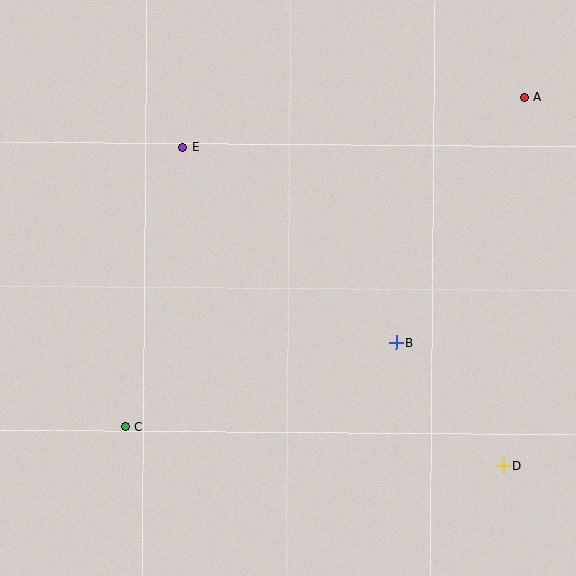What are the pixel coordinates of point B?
Point B is at (396, 343).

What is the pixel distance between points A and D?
The distance between A and D is 369 pixels.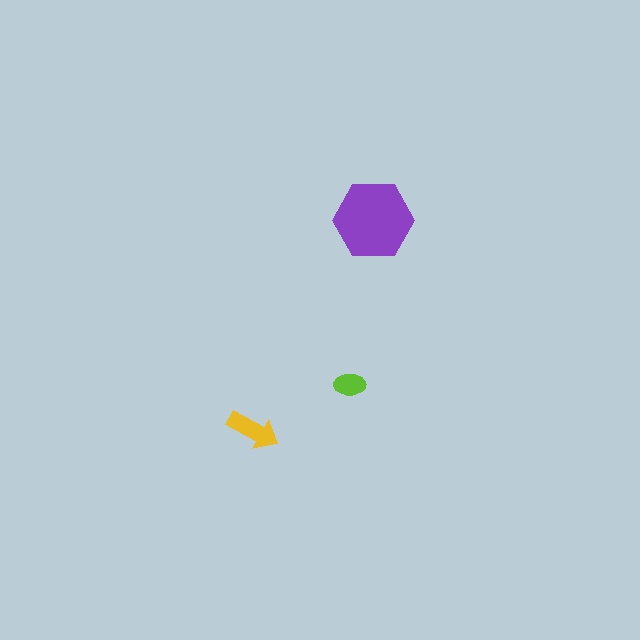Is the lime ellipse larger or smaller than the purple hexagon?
Smaller.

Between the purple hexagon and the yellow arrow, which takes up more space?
The purple hexagon.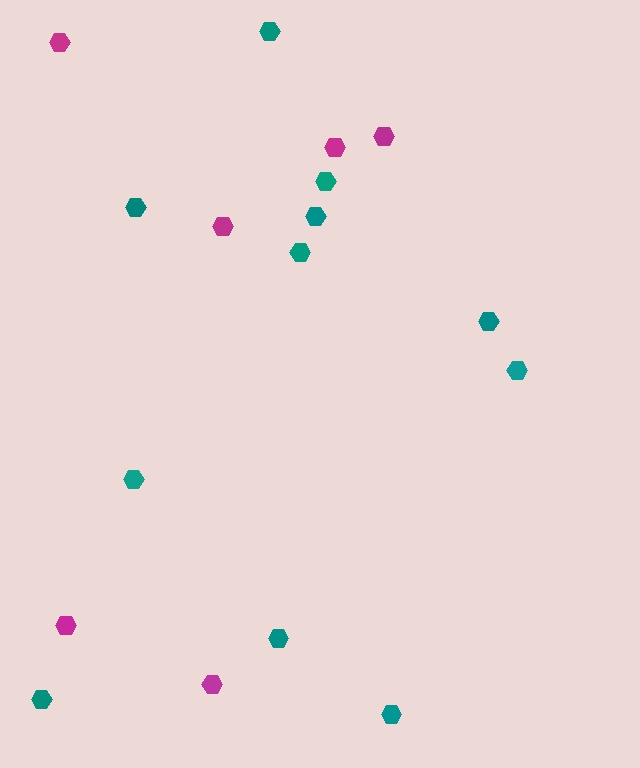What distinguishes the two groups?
There are 2 groups: one group of teal hexagons (11) and one group of magenta hexagons (6).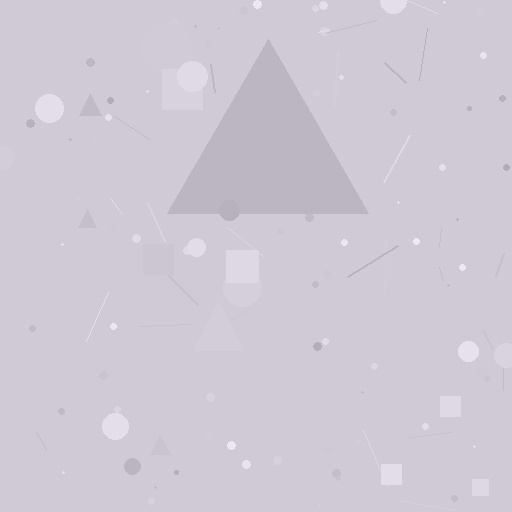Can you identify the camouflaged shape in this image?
The camouflaged shape is a triangle.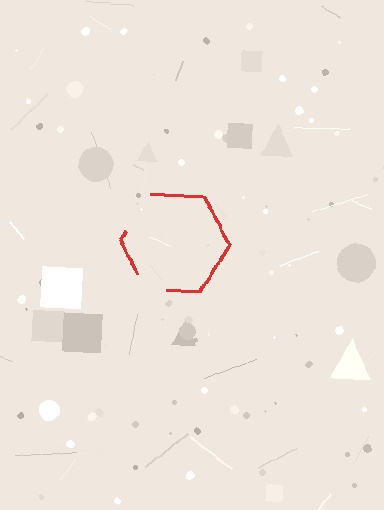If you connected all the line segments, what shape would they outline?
They would outline a hexagon.